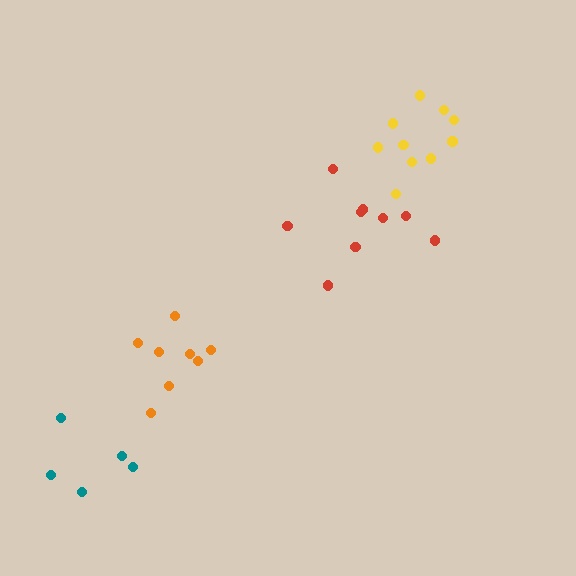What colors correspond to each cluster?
The clusters are colored: orange, red, yellow, teal.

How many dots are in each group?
Group 1: 8 dots, Group 2: 9 dots, Group 3: 10 dots, Group 4: 5 dots (32 total).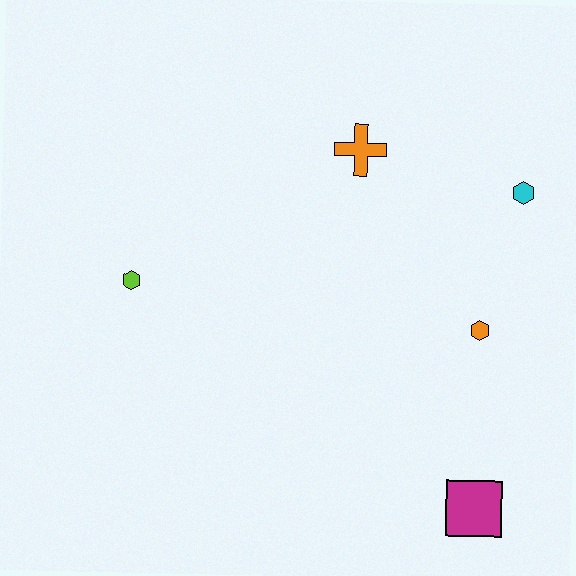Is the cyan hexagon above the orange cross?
No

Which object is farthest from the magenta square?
The lime hexagon is farthest from the magenta square.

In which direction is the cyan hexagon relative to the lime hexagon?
The cyan hexagon is to the right of the lime hexagon.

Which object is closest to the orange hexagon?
The cyan hexagon is closest to the orange hexagon.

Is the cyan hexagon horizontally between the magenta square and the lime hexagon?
No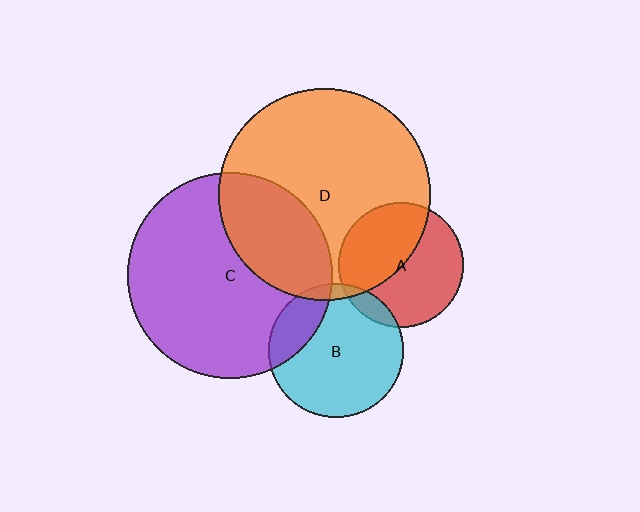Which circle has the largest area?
Circle D (orange).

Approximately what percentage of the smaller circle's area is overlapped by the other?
Approximately 45%.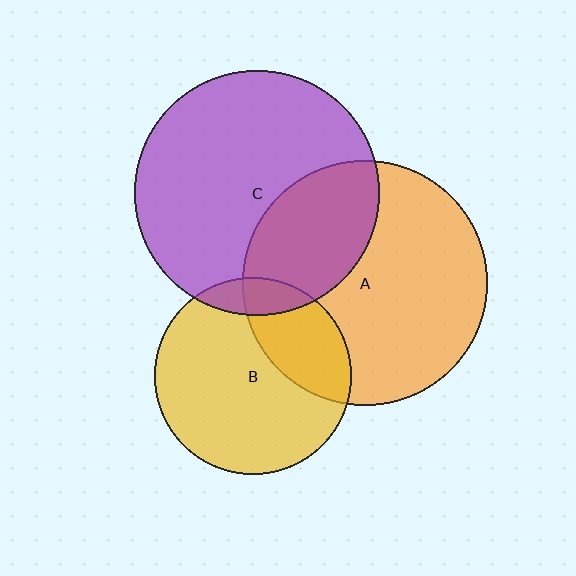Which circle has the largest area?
Circle C (purple).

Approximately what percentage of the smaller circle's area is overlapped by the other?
Approximately 10%.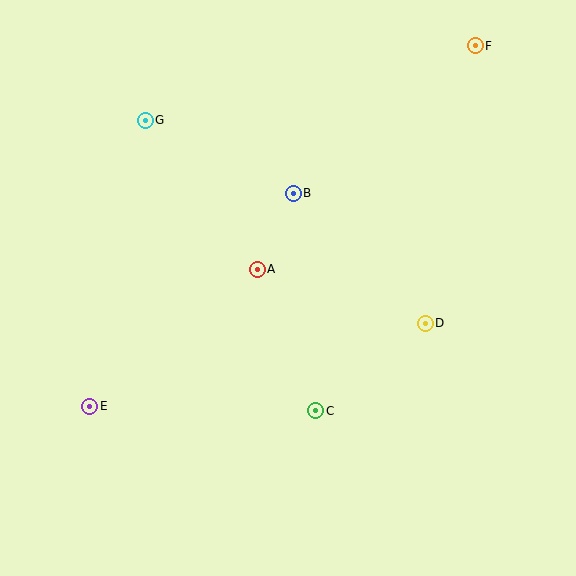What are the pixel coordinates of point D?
Point D is at (425, 323).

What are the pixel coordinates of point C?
Point C is at (316, 411).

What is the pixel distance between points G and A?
The distance between G and A is 186 pixels.